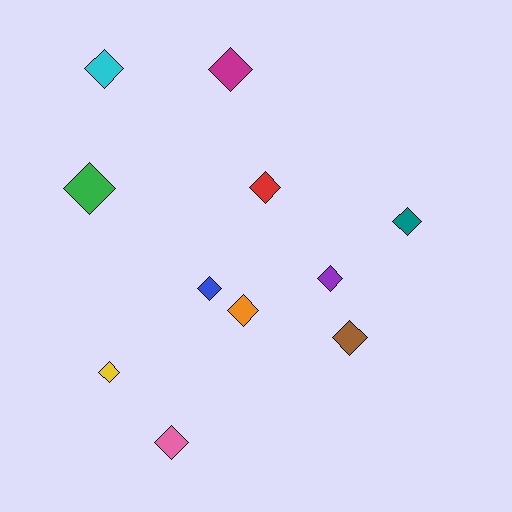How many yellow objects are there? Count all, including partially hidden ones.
There is 1 yellow object.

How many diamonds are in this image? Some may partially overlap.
There are 11 diamonds.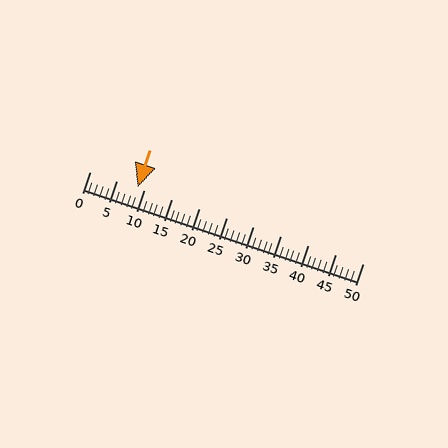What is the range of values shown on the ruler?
The ruler shows values from 0 to 50.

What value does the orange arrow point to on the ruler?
The orange arrow points to approximately 9.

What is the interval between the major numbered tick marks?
The major tick marks are spaced 5 units apart.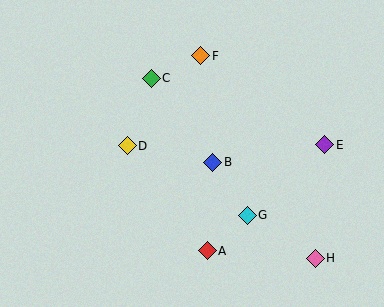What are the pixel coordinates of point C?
Point C is at (151, 78).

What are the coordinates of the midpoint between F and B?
The midpoint between F and B is at (207, 109).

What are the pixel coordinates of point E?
Point E is at (325, 145).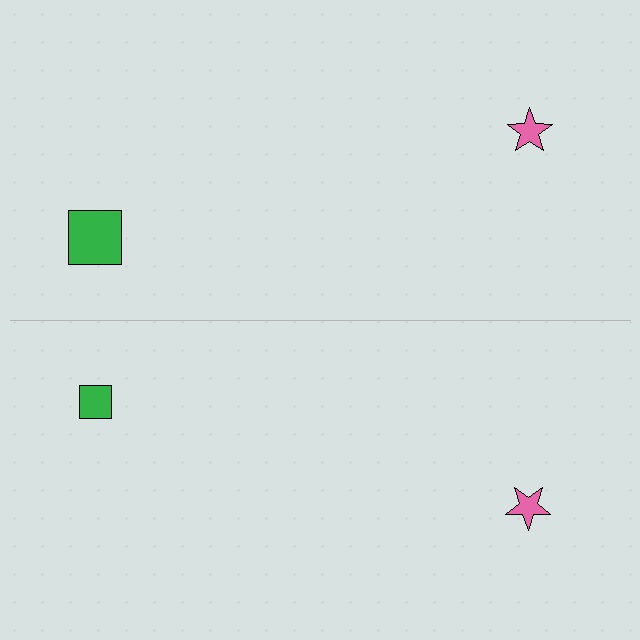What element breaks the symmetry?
The green square on the bottom side has a different size than its mirror counterpart.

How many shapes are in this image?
There are 4 shapes in this image.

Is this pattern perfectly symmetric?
No, the pattern is not perfectly symmetric. The green square on the bottom side has a different size than its mirror counterpart.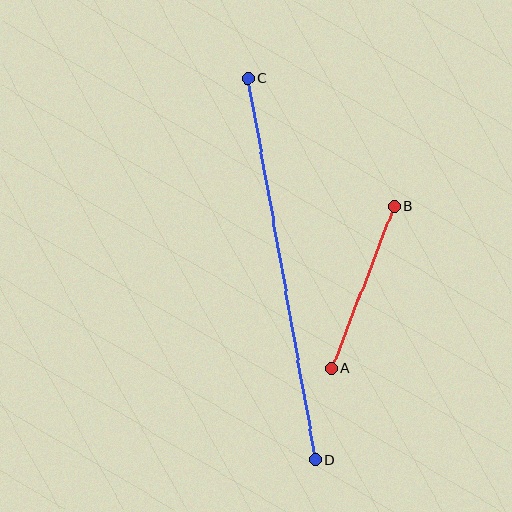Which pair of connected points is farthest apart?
Points C and D are farthest apart.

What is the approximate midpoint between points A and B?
The midpoint is at approximately (363, 287) pixels.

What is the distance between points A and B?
The distance is approximately 174 pixels.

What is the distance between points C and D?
The distance is approximately 387 pixels.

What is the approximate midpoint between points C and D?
The midpoint is at approximately (281, 269) pixels.